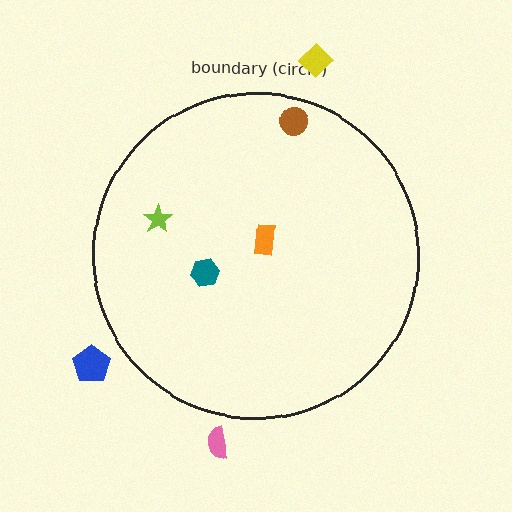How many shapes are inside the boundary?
4 inside, 3 outside.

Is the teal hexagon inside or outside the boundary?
Inside.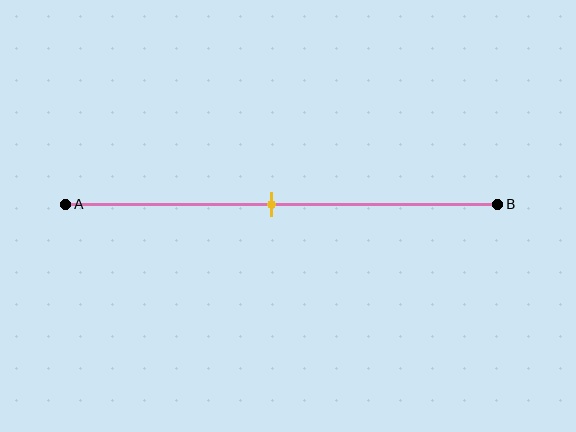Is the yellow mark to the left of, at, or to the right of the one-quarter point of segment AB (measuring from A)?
The yellow mark is to the right of the one-quarter point of segment AB.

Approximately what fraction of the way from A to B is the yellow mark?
The yellow mark is approximately 50% of the way from A to B.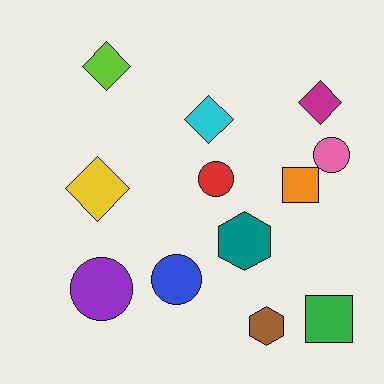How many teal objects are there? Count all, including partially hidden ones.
There is 1 teal object.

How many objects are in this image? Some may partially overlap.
There are 12 objects.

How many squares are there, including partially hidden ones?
There are 2 squares.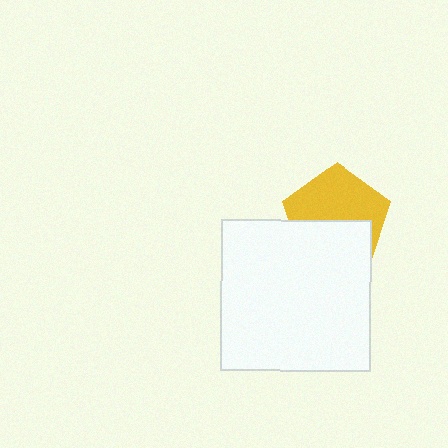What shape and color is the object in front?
The object in front is a white square.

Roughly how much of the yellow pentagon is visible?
About half of it is visible (roughly 56%).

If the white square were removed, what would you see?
You would see the complete yellow pentagon.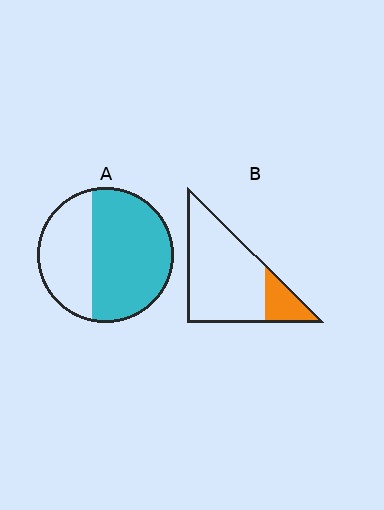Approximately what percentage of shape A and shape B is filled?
A is approximately 60% and B is approximately 20%.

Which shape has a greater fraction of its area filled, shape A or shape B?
Shape A.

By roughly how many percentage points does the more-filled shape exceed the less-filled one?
By roughly 45 percentage points (A over B).